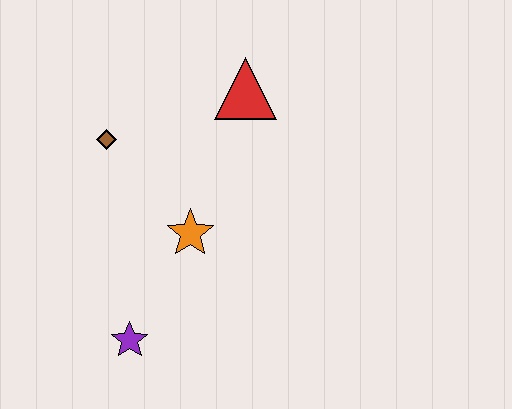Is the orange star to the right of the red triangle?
No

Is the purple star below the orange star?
Yes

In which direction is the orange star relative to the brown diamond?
The orange star is below the brown diamond.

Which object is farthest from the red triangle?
The purple star is farthest from the red triangle.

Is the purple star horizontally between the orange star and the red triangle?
No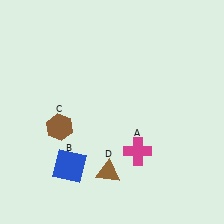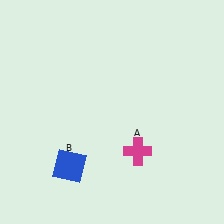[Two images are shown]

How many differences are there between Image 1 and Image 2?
There are 2 differences between the two images.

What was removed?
The brown triangle (D), the brown hexagon (C) were removed in Image 2.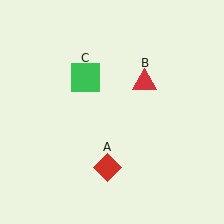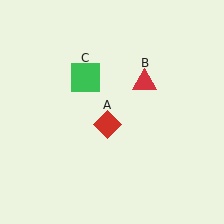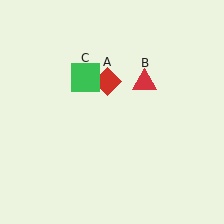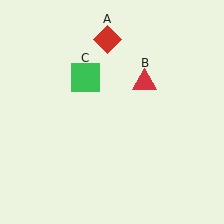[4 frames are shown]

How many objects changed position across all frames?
1 object changed position: red diamond (object A).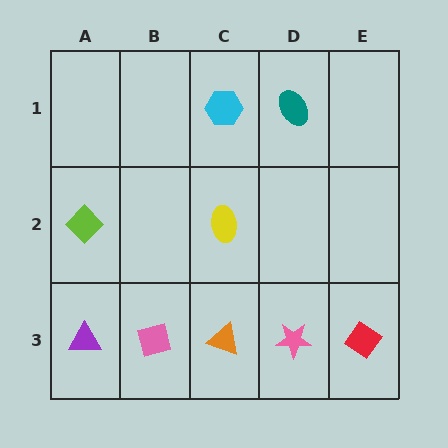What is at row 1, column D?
A teal ellipse.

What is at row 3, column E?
A red diamond.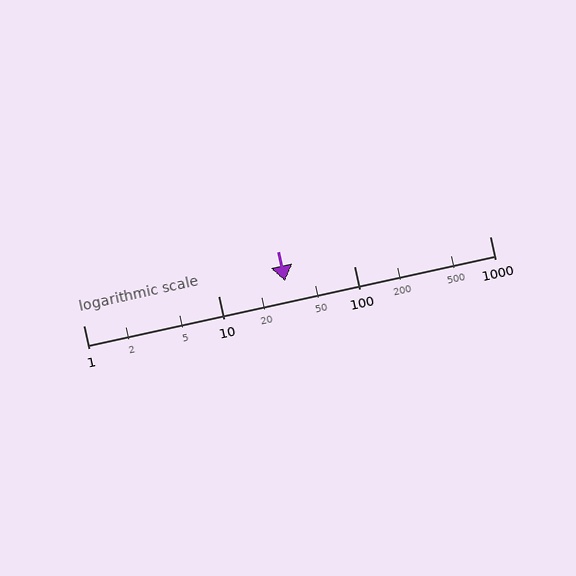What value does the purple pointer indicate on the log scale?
The pointer indicates approximately 31.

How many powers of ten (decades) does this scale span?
The scale spans 3 decades, from 1 to 1000.